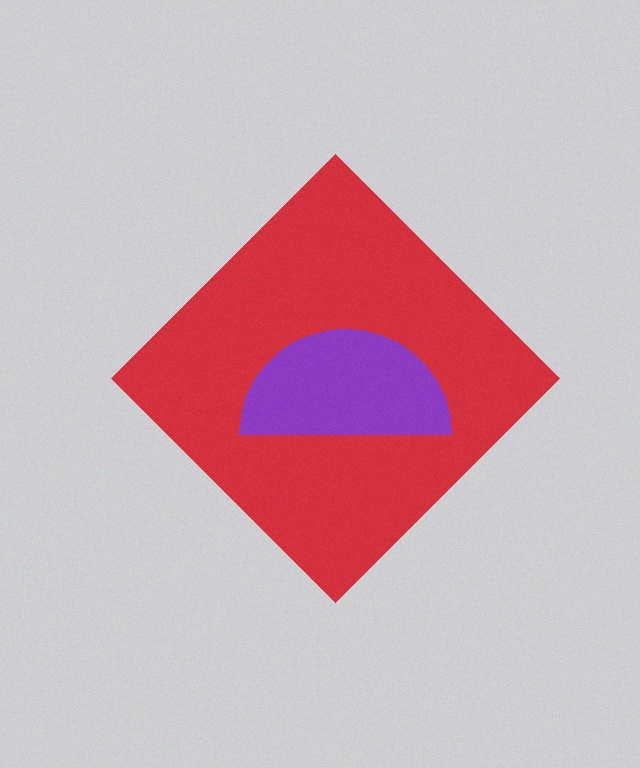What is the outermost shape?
The red diamond.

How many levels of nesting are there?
2.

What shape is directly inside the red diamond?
The purple semicircle.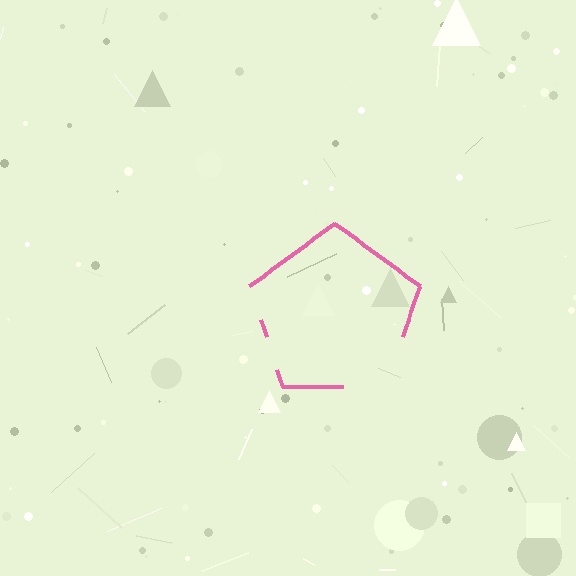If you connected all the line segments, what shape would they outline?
They would outline a pentagon.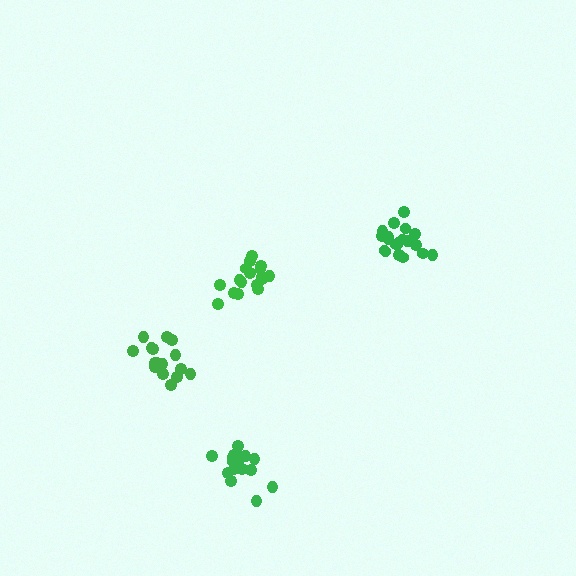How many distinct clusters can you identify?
There are 4 distinct clusters.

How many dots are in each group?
Group 1: 17 dots, Group 2: 17 dots, Group 3: 19 dots, Group 4: 16 dots (69 total).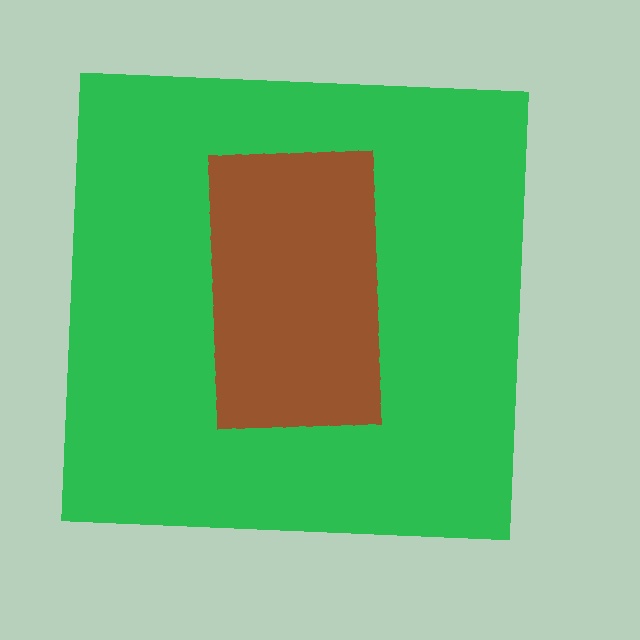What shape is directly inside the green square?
The brown rectangle.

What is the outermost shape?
The green square.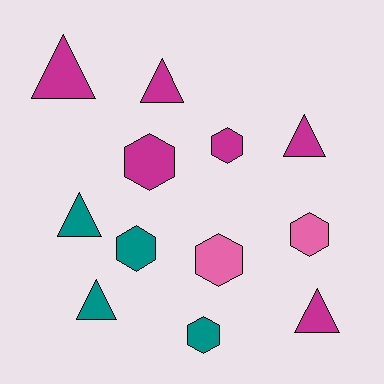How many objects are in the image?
There are 12 objects.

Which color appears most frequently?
Magenta, with 6 objects.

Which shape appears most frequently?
Hexagon, with 6 objects.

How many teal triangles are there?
There are 2 teal triangles.